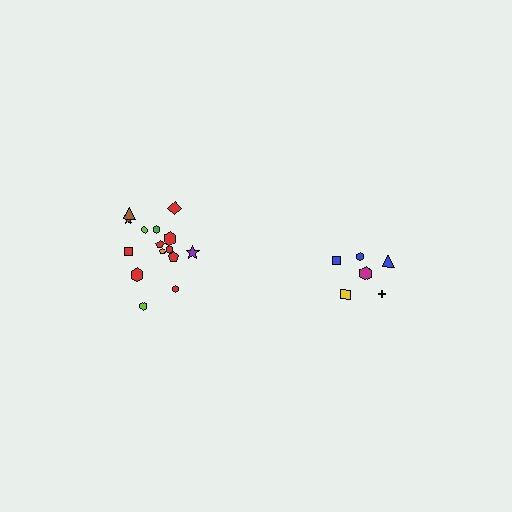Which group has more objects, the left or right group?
The left group.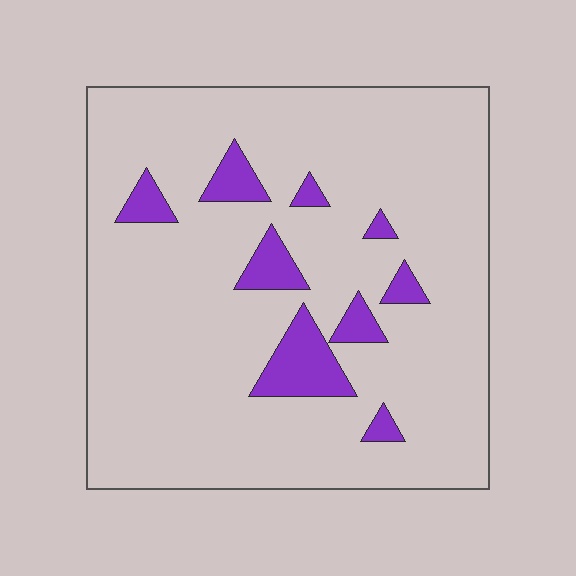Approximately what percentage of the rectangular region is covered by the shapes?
Approximately 10%.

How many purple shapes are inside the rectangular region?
9.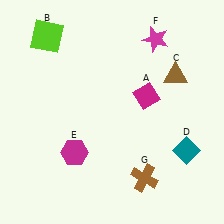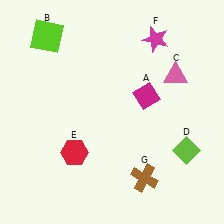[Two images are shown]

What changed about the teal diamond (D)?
In Image 1, D is teal. In Image 2, it changed to lime.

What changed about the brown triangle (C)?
In Image 1, C is brown. In Image 2, it changed to pink.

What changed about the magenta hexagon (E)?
In Image 1, E is magenta. In Image 2, it changed to red.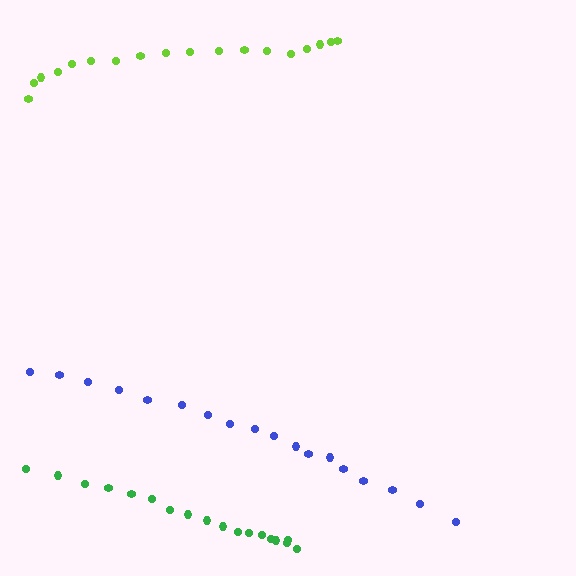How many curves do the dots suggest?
There are 3 distinct paths.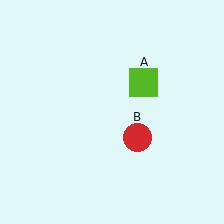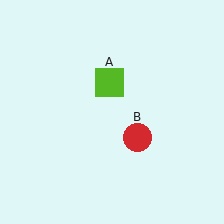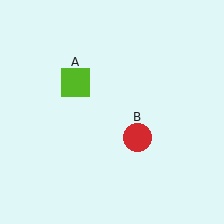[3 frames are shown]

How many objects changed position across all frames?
1 object changed position: lime square (object A).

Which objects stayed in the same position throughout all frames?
Red circle (object B) remained stationary.